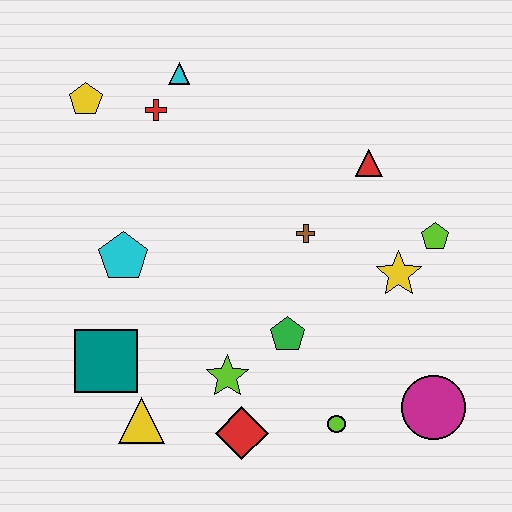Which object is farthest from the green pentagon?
The yellow pentagon is farthest from the green pentagon.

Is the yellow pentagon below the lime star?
No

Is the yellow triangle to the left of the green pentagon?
Yes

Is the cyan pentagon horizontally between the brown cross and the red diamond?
No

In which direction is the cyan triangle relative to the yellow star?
The cyan triangle is to the left of the yellow star.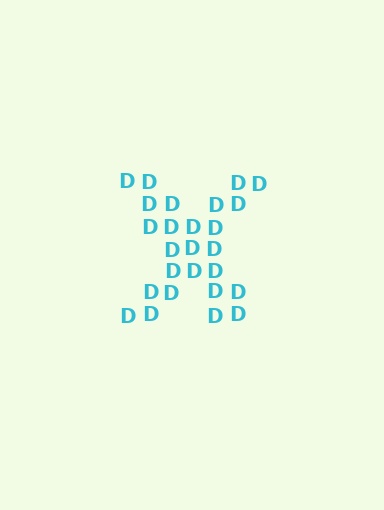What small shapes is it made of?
It is made of small letter D's.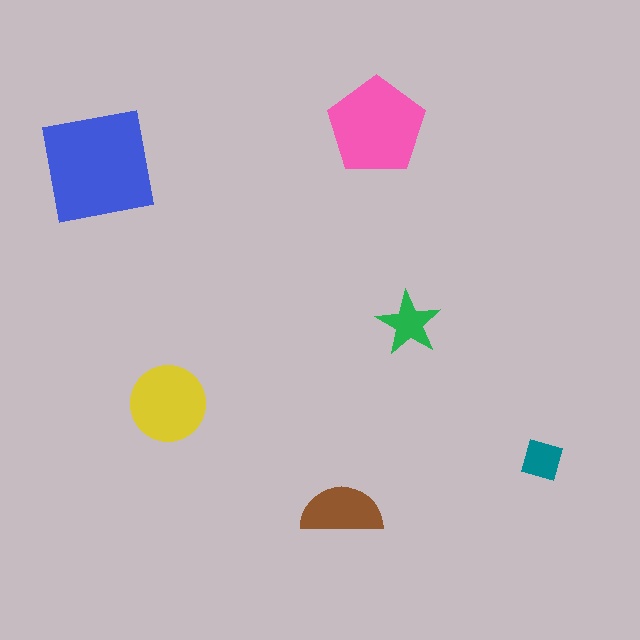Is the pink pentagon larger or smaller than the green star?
Larger.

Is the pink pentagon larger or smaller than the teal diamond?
Larger.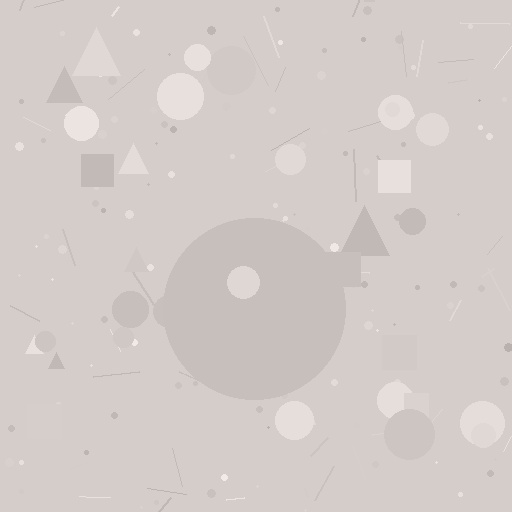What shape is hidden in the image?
A circle is hidden in the image.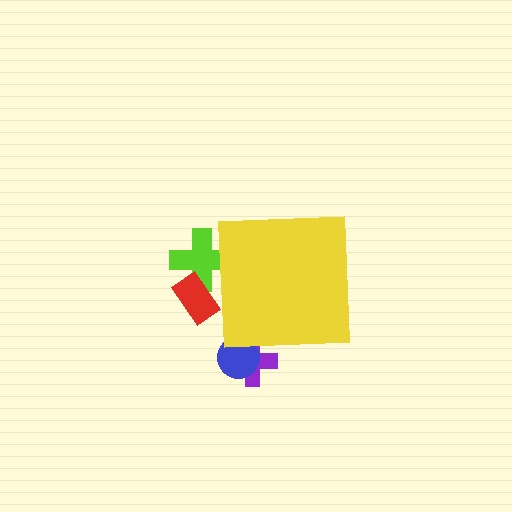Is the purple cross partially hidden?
Yes, the purple cross is partially hidden behind the yellow square.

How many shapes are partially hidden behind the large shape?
4 shapes are partially hidden.